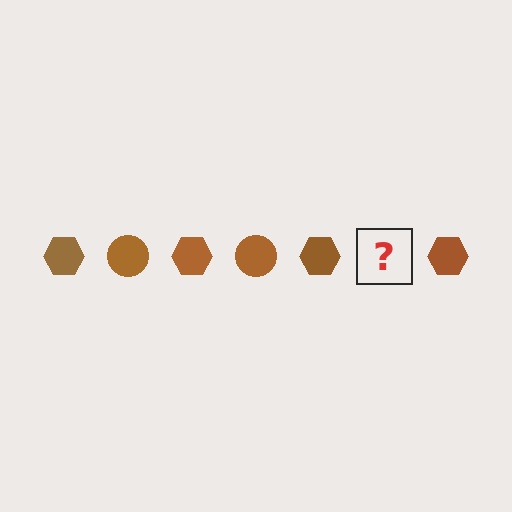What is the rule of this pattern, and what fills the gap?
The rule is that the pattern cycles through hexagon, circle shapes in brown. The gap should be filled with a brown circle.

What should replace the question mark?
The question mark should be replaced with a brown circle.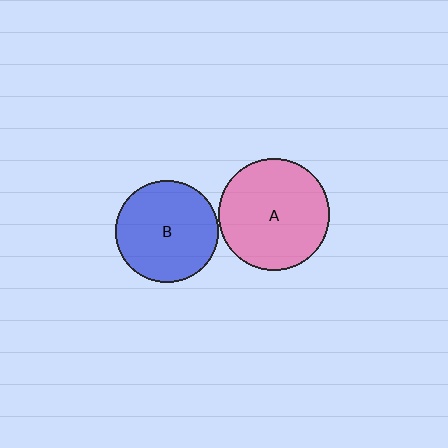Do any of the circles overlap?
No, none of the circles overlap.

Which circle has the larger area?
Circle A (pink).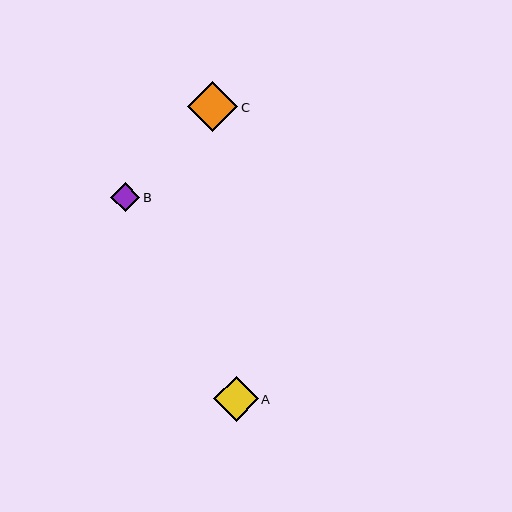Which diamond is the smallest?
Diamond B is the smallest with a size of approximately 29 pixels.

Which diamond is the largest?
Diamond C is the largest with a size of approximately 50 pixels.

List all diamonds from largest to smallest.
From largest to smallest: C, A, B.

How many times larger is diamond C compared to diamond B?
Diamond C is approximately 1.7 times the size of diamond B.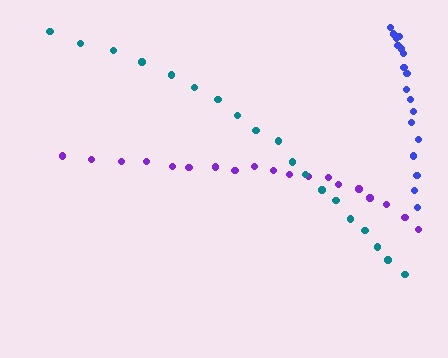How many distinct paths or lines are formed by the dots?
There are 3 distinct paths.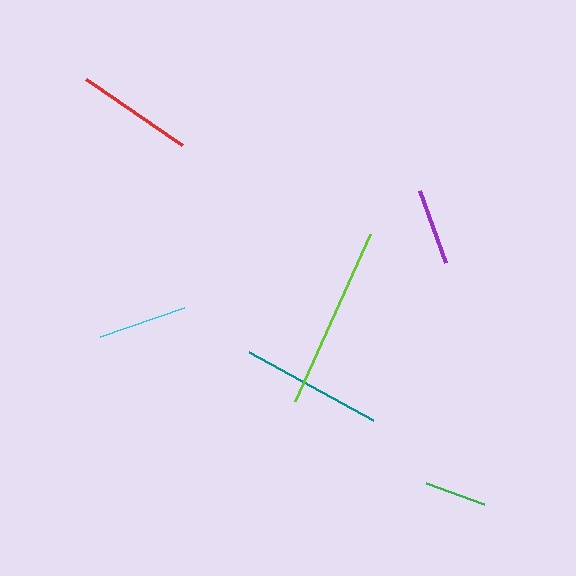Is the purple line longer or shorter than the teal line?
The teal line is longer than the purple line.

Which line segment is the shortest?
The green line is the shortest at approximately 62 pixels.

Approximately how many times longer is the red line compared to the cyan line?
The red line is approximately 1.3 times the length of the cyan line.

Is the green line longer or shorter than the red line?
The red line is longer than the green line.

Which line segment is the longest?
The lime line is the longest at approximately 183 pixels.